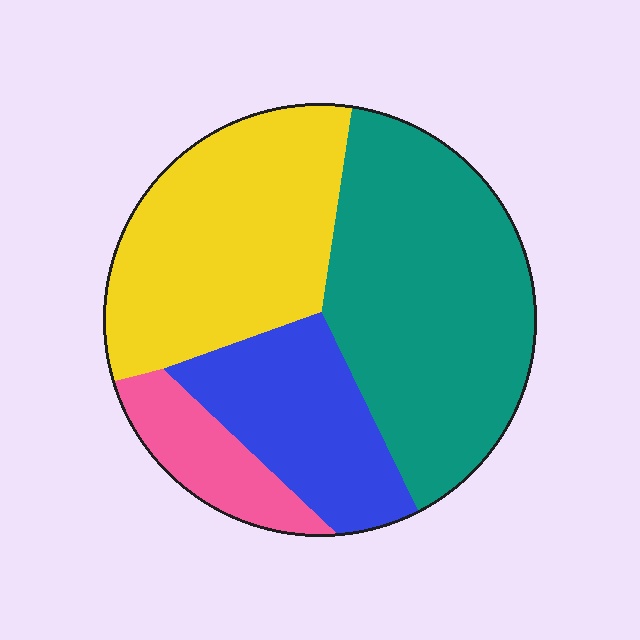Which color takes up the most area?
Teal, at roughly 40%.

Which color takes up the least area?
Pink, at roughly 10%.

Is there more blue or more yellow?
Yellow.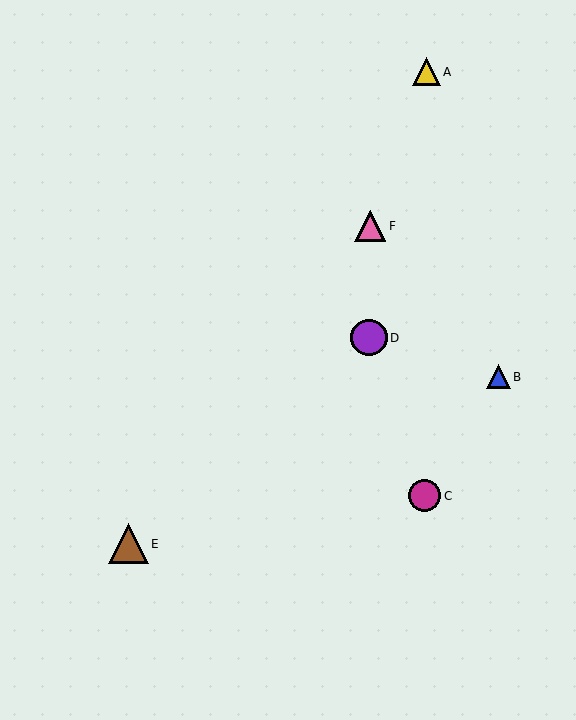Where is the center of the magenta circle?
The center of the magenta circle is at (425, 496).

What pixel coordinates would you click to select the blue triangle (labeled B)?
Click at (498, 377) to select the blue triangle B.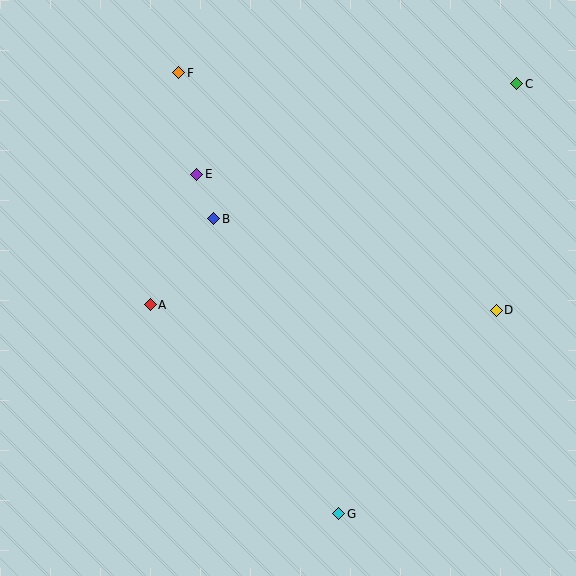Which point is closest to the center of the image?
Point B at (214, 219) is closest to the center.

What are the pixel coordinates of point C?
Point C is at (517, 84).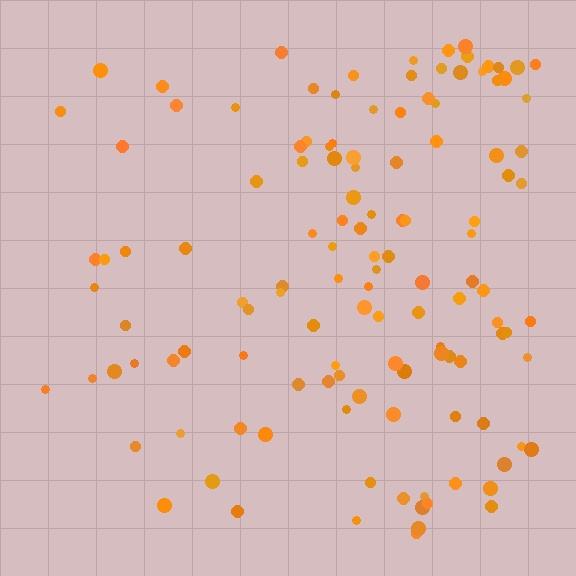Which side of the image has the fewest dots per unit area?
The left.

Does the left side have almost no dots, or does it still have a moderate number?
Still a moderate number, just noticeably fewer than the right.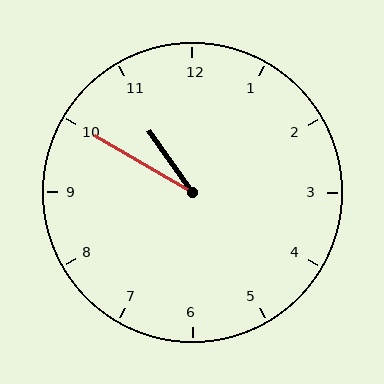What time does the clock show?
10:50.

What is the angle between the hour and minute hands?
Approximately 25 degrees.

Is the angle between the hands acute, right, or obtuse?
It is acute.